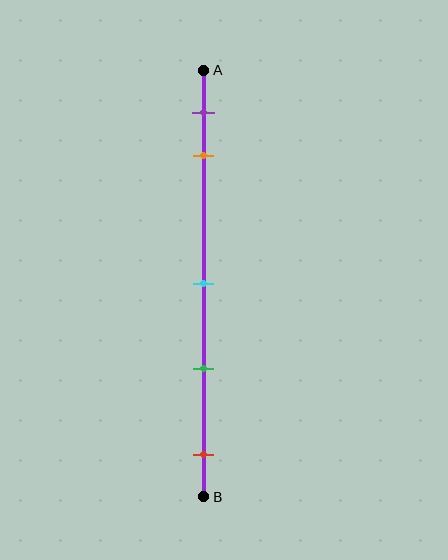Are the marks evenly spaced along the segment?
No, the marks are not evenly spaced.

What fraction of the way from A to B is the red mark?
The red mark is approximately 90% (0.9) of the way from A to B.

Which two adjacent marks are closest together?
The purple and orange marks are the closest adjacent pair.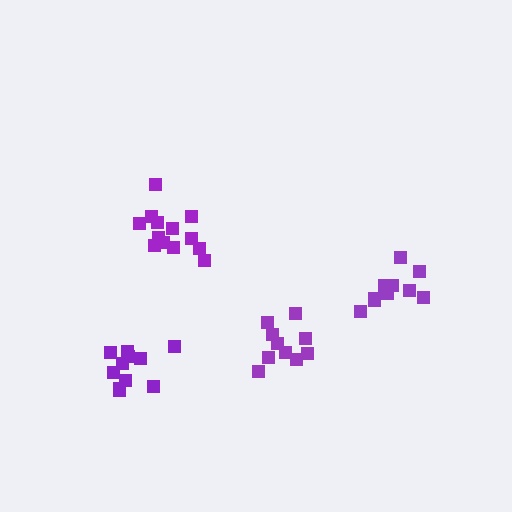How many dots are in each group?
Group 1: 14 dots, Group 2: 11 dots, Group 3: 11 dots, Group 4: 10 dots (46 total).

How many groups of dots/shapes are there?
There are 4 groups.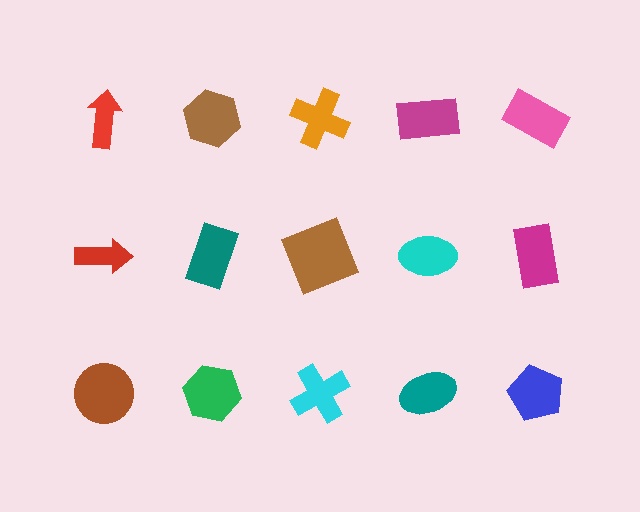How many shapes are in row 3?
5 shapes.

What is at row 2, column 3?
A brown square.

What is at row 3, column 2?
A green hexagon.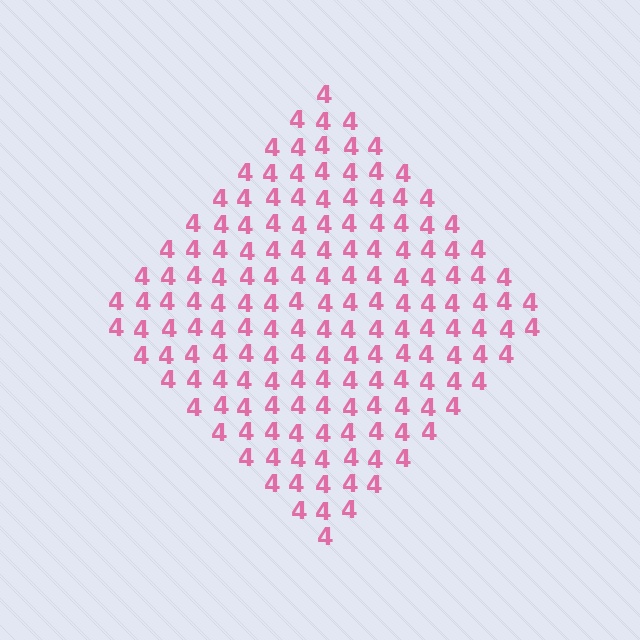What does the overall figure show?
The overall figure shows a diamond.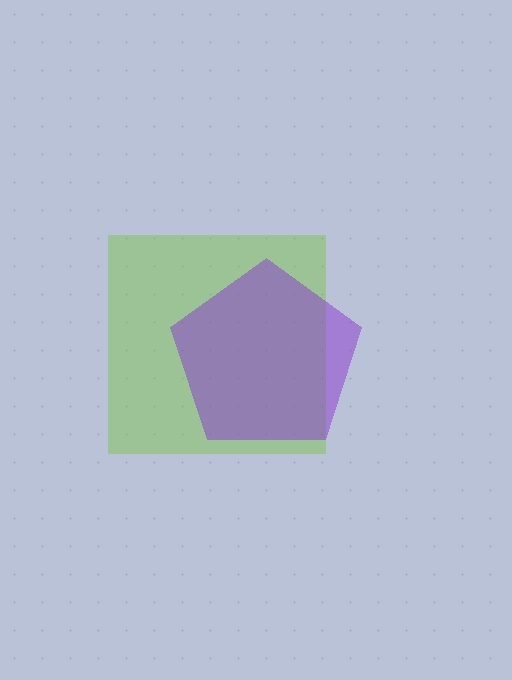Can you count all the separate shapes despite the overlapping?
Yes, there are 2 separate shapes.